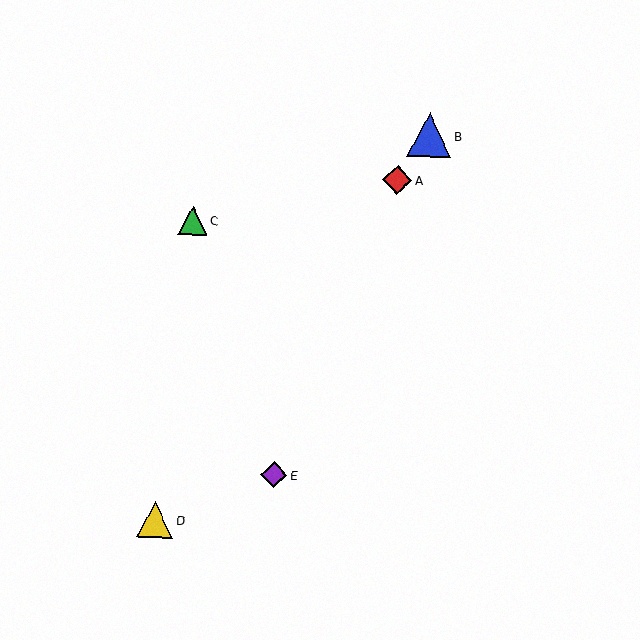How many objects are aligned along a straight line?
3 objects (A, B, D) are aligned along a straight line.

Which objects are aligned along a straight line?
Objects A, B, D are aligned along a straight line.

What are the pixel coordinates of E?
Object E is at (274, 475).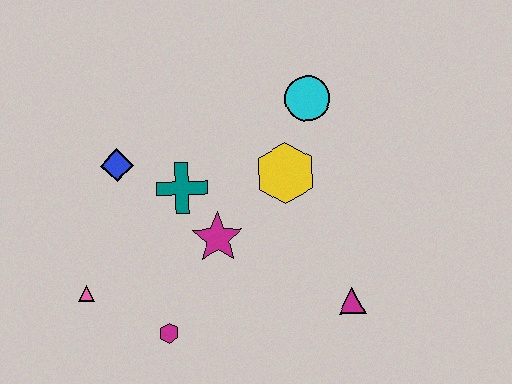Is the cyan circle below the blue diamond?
No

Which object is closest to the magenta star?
The teal cross is closest to the magenta star.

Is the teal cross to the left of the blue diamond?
No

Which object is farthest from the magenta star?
The cyan circle is farthest from the magenta star.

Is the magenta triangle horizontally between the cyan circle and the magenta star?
No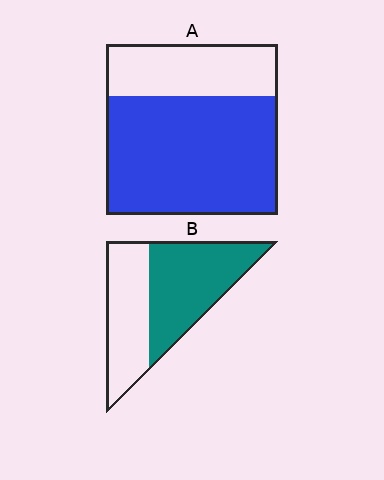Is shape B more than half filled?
Yes.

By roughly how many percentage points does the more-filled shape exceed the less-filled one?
By roughly 15 percentage points (A over B).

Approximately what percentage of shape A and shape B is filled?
A is approximately 70% and B is approximately 55%.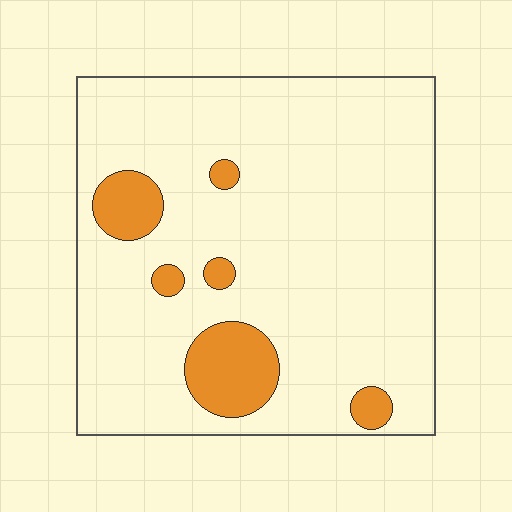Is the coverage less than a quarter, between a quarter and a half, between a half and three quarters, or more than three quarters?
Less than a quarter.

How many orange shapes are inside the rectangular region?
6.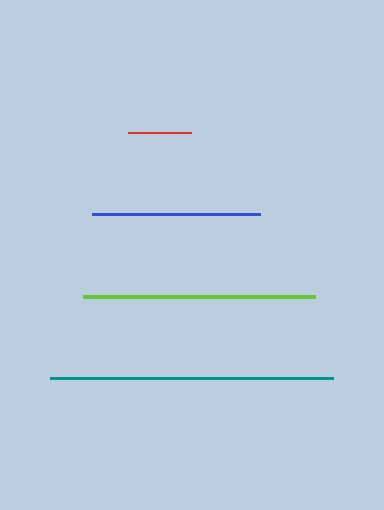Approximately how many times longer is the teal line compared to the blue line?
The teal line is approximately 1.7 times the length of the blue line.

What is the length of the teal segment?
The teal segment is approximately 284 pixels long.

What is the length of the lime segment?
The lime segment is approximately 232 pixels long.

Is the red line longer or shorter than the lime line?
The lime line is longer than the red line.